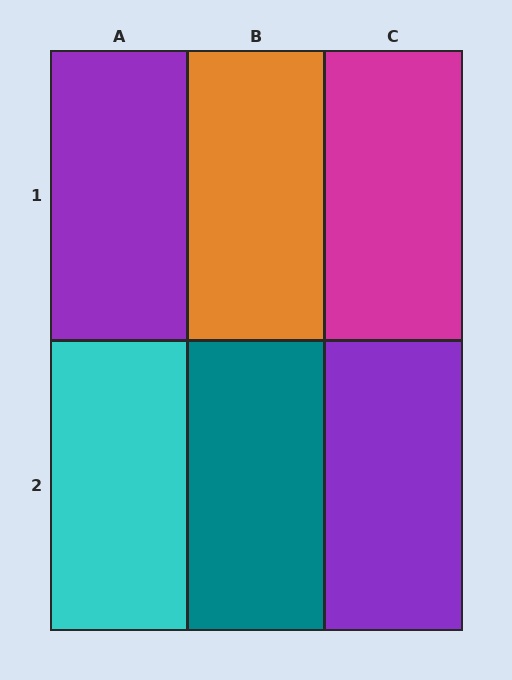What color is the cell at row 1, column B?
Orange.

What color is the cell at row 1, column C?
Magenta.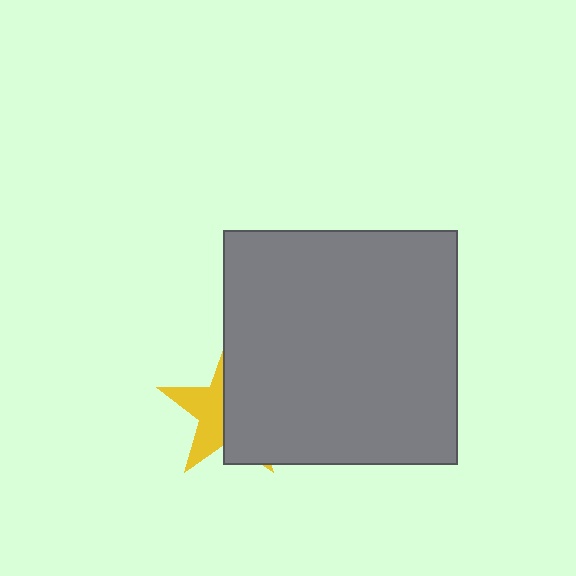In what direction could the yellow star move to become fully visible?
The yellow star could move left. That would shift it out from behind the gray square entirely.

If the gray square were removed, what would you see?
You would see the complete yellow star.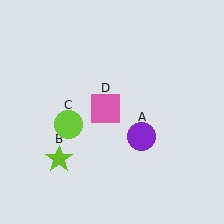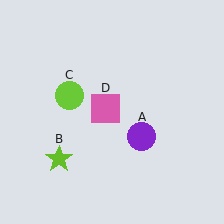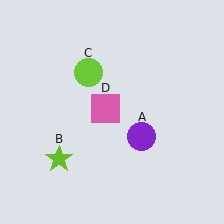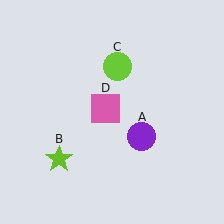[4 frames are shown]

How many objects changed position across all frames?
1 object changed position: lime circle (object C).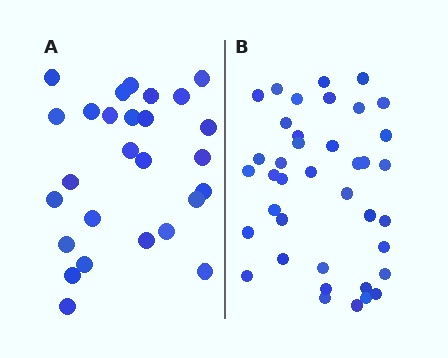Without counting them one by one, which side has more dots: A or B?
Region B (the right region) has more dots.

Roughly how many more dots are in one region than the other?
Region B has roughly 12 or so more dots than region A.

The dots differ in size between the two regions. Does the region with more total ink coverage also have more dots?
No. Region A has more total ink coverage because its dots are larger, but region B actually contains more individual dots. Total area can be misleading — the number of items is what matters here.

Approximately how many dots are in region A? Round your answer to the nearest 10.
About 30 dots. (The exact count is 27, which rounds to 30.)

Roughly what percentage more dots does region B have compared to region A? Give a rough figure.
About 45% more.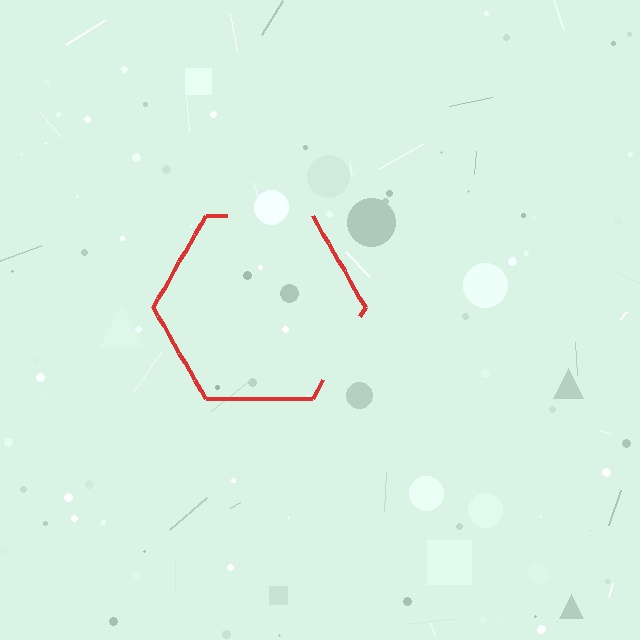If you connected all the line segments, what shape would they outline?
They would outline a hexagon.